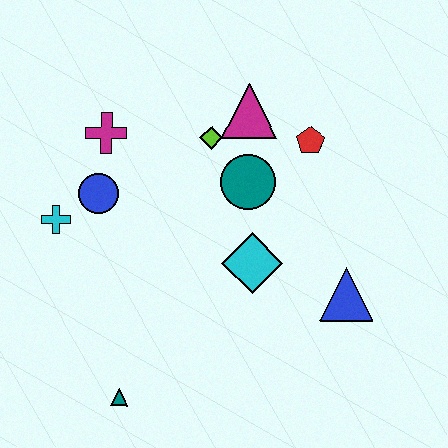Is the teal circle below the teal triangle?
No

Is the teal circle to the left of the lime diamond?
No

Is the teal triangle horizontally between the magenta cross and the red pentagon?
Yes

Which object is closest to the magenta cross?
The blue circle is closest to the magenta cross.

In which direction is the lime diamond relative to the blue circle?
The lime diamond is to the right of the blue circle.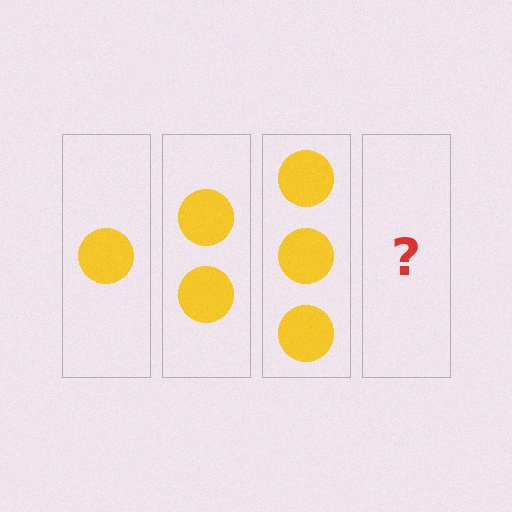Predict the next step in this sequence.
The next step is 4 circles.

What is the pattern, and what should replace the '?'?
The pattern is that each step adds one more circle. The '?' should be 4 circles.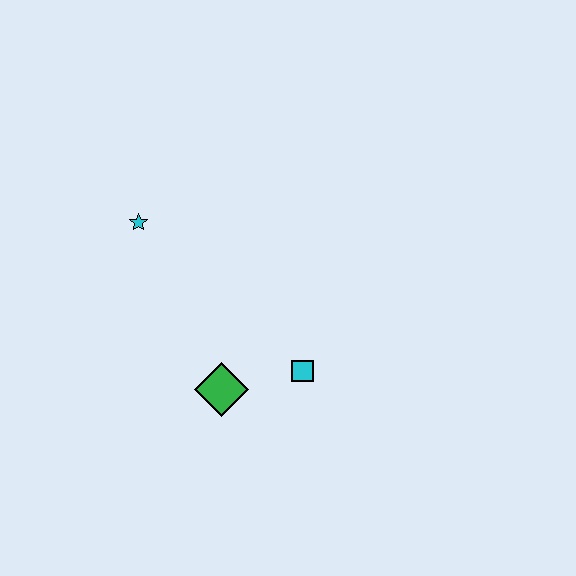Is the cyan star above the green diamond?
Yes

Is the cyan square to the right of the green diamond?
Yes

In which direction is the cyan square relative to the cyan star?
The cyan square is to the right of the cyan star.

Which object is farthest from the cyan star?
The cyan square is farthest from the cyan star.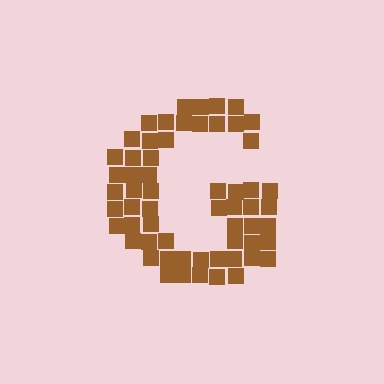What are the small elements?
The small elements are squares.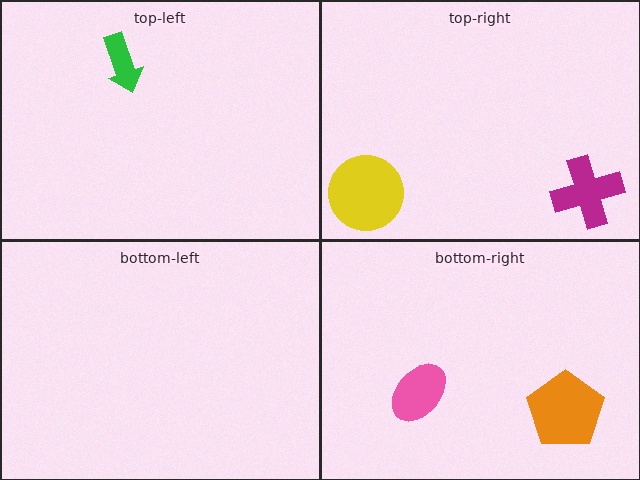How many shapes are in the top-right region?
2.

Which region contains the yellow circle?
The top-right region.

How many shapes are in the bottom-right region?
2.